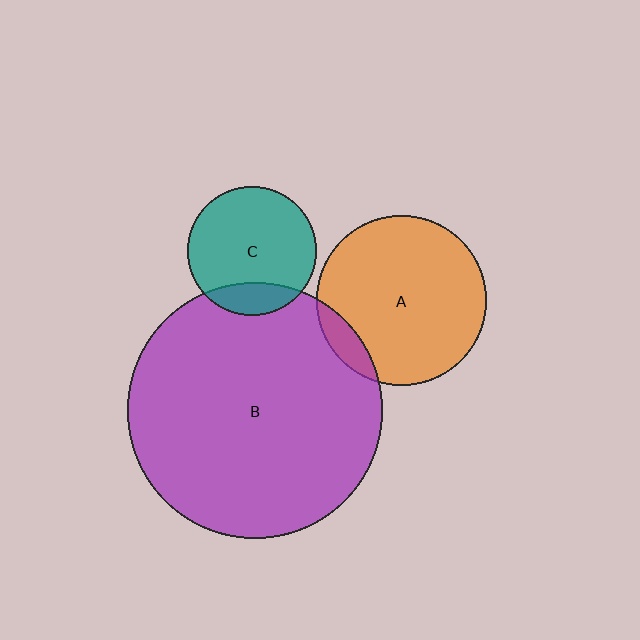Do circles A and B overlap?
Yes.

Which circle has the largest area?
Circle B (purple).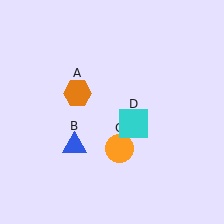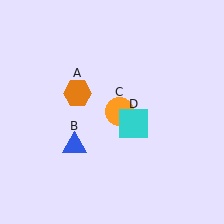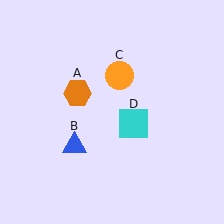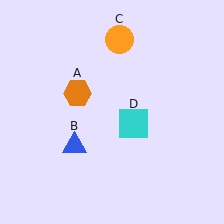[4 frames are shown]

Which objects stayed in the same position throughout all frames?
Orange hexagon (object A) and blue triangle (object B) and cyan square (object D) remained stationary.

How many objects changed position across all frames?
1 object changed position: orange circle (object C).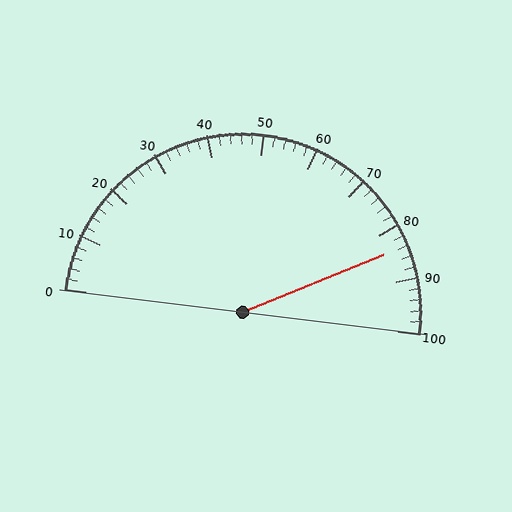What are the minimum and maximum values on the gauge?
The gauge ranges from 0 to 100.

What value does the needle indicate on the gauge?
The needle indicates approximately 84.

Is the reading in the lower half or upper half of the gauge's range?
The reading is in the upper half of the range (0 to 100).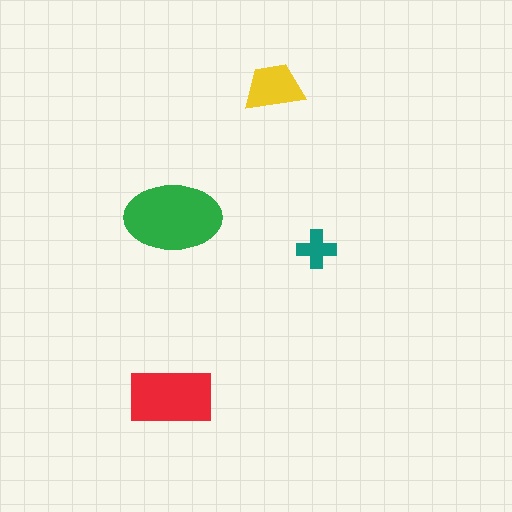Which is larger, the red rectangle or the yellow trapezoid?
The red rectangle.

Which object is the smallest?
The teal cross.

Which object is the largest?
The green ellipse.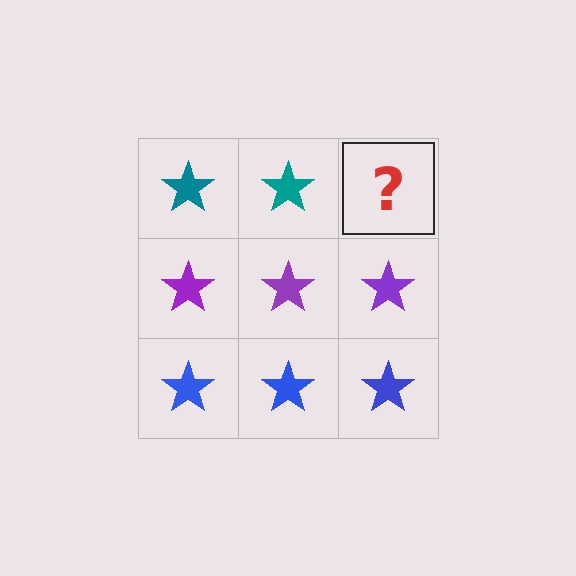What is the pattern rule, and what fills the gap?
The rule is that each row has a consistent color. The gap should be filled with a teal star.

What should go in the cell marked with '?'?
The missing cell should contain a teal star.